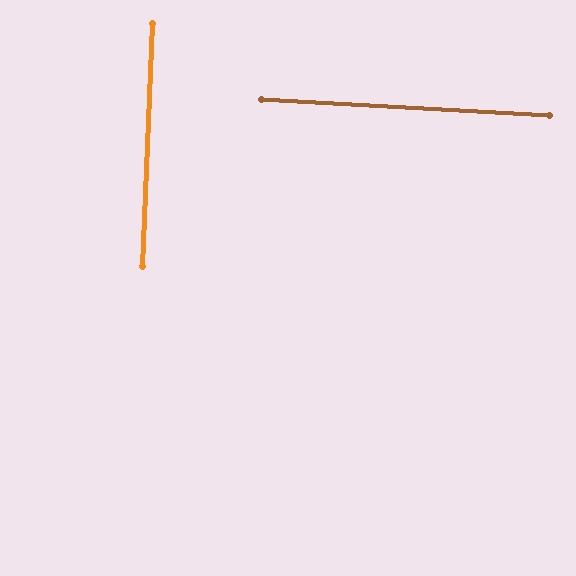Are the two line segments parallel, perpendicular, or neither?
Perpendicular — they meet at approximately 89°.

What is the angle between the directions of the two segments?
Approximately 89 degrees.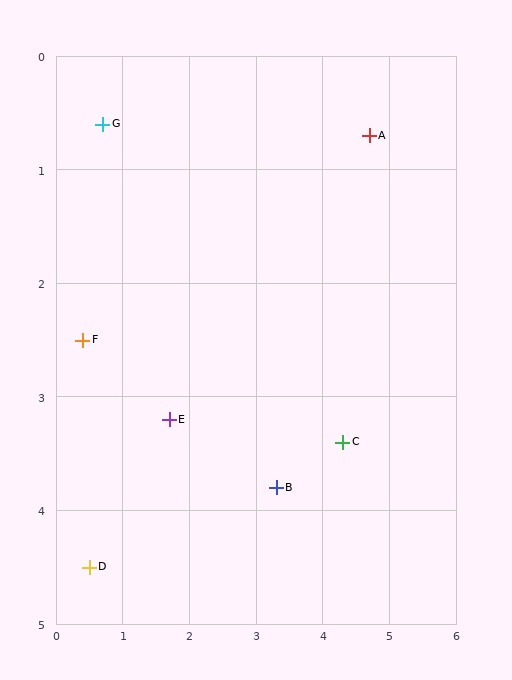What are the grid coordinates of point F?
Point F is at approximately (0.4, 2.5).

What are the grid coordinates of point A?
Point A is at approximately (4.7, 0.7).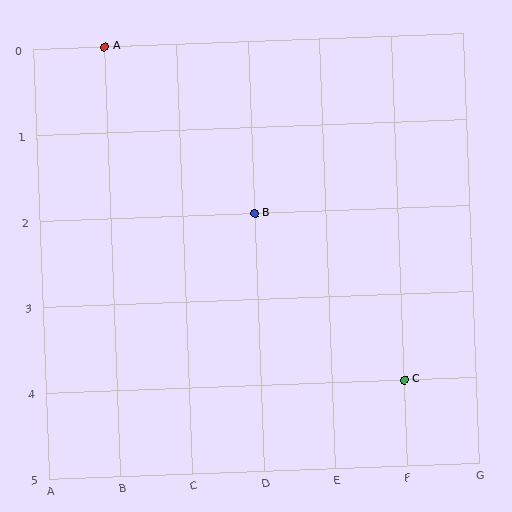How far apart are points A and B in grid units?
Points A and B are 2 columns and 2 rows apart (about 2.8 grid units diagonally).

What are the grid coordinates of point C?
Point C is at grid coordinates (F, 4).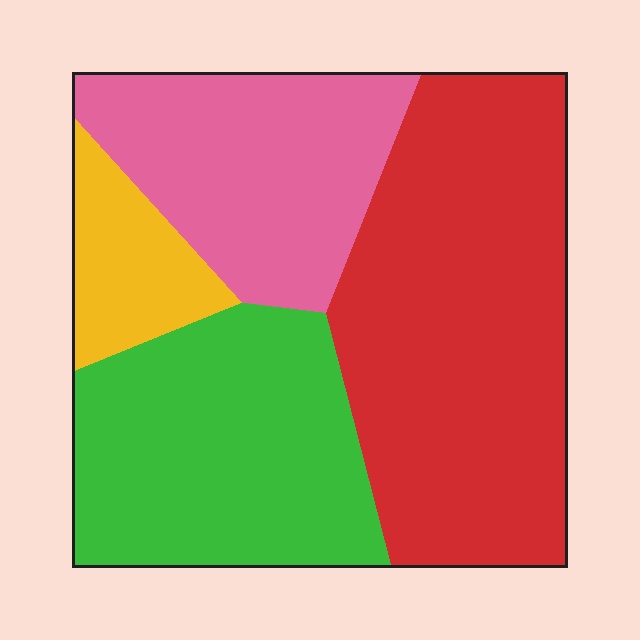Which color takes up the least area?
Yellow, at roughly 10%.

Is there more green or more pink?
Green.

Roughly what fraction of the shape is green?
Green takes up about one quarter (1/4) of the shape.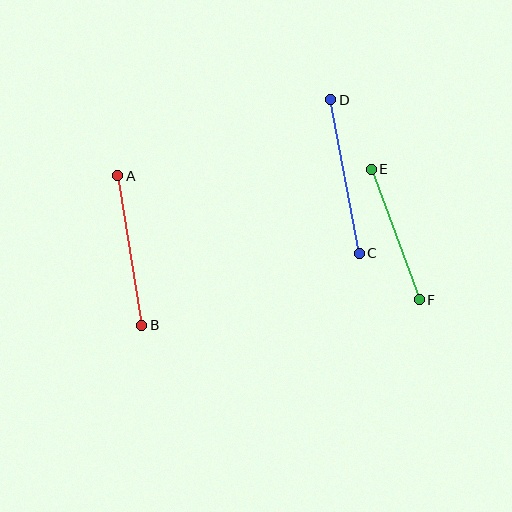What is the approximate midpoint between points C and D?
The midpoint is at approximately (345, 176) pixels.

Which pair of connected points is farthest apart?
Points C and D are farthest apart.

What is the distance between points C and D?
The distance is approximately 156 pixels.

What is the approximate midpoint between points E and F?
The midpoint is at approximately (395, 234) pixels.